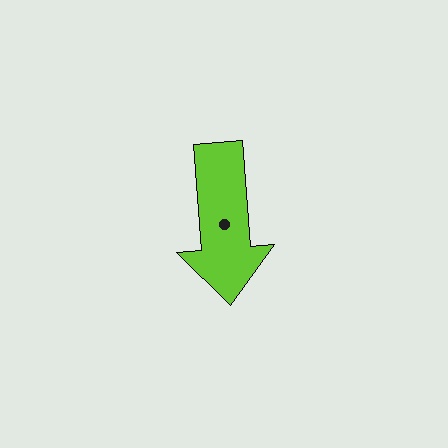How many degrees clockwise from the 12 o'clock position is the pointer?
Approximately 175 degrees.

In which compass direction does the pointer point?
South.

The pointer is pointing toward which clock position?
Roughly 6 o'clock.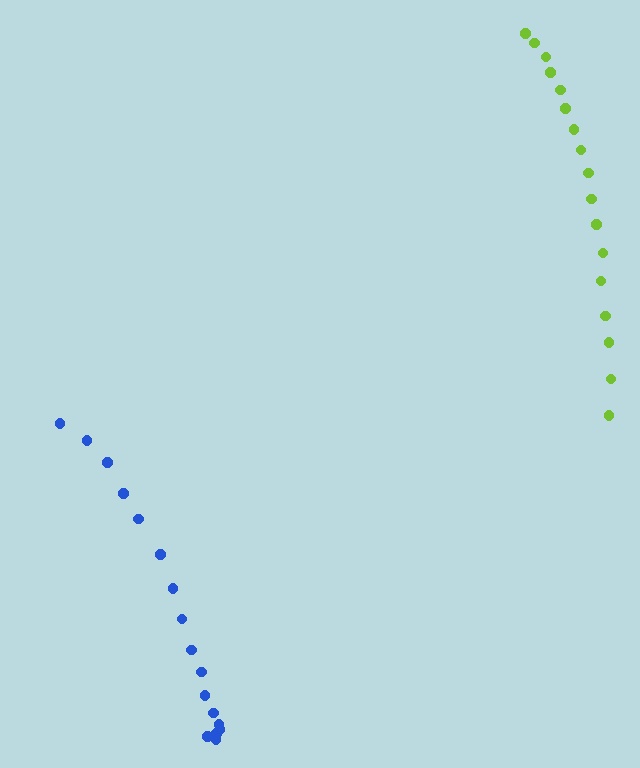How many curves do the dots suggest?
There are 2 distinct paths.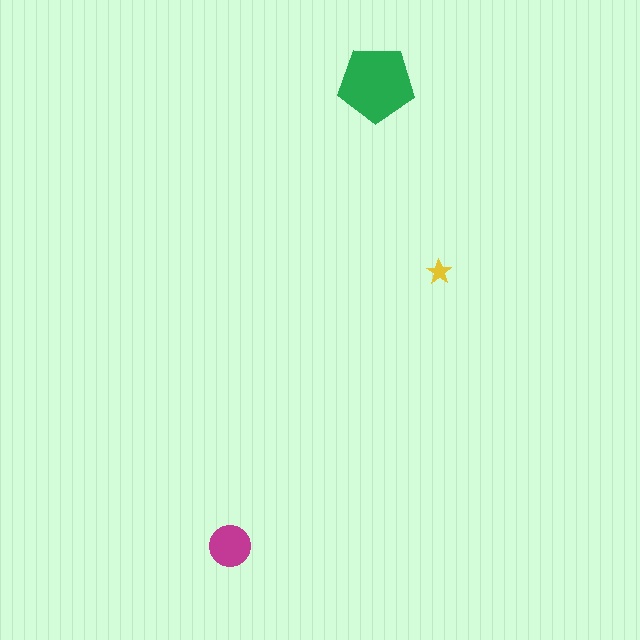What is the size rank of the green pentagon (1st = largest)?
1st.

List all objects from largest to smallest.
The green pentagon, the magenta circle, the yellow star.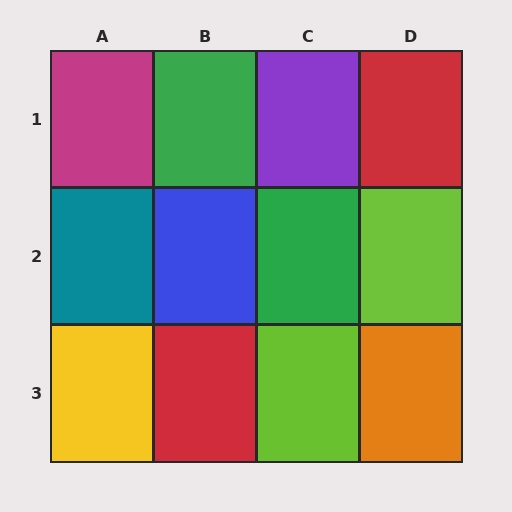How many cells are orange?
1 cell is orange.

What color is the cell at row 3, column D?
Orange.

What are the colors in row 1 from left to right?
Magenta, green, purple, red.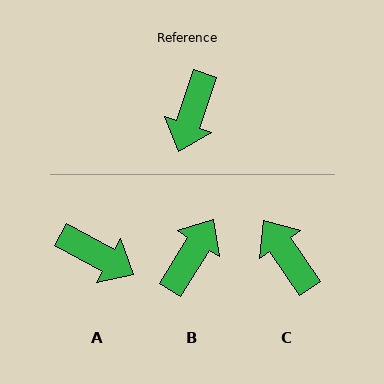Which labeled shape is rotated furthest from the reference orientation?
B, about 167 degrees away.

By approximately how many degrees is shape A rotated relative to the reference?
Approximately 80 degrees counter-clockwise.